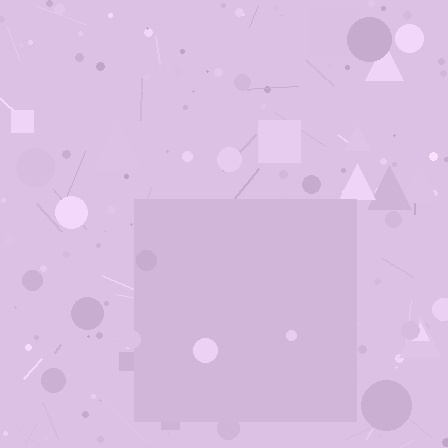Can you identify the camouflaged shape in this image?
The camouflaged shape is a square.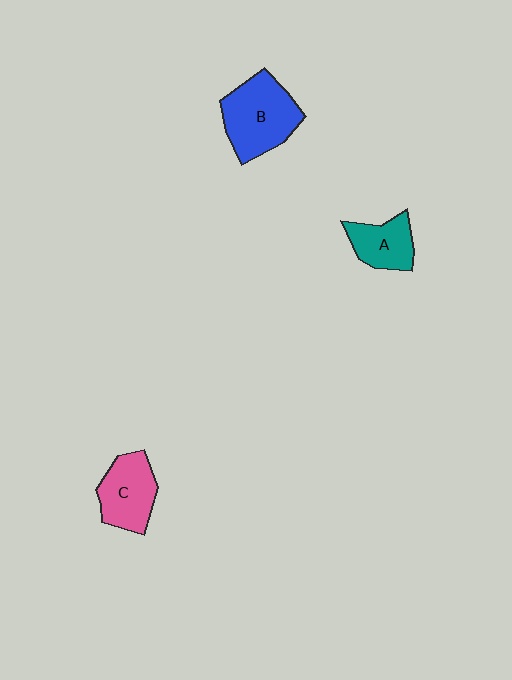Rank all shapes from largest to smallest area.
From largest to smallest: B (blue), C (pink), A (teal).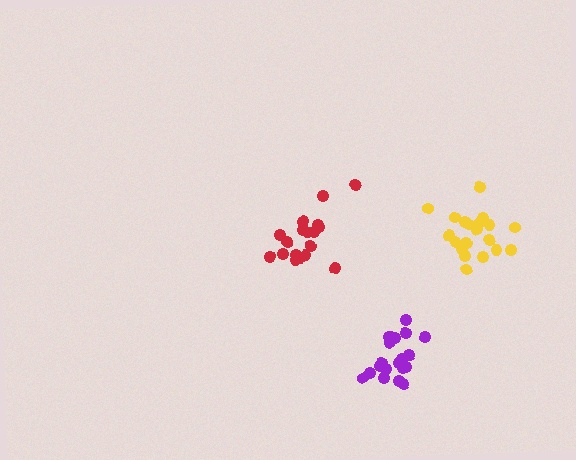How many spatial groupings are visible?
There are 3 spatial groupings.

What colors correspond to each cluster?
The clusters are colored: yellow, red, purple.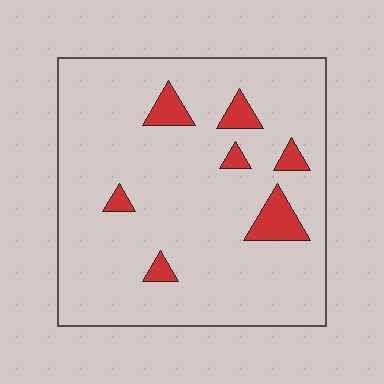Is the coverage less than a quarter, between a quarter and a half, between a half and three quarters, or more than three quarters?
Less than a quarter.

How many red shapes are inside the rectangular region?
7.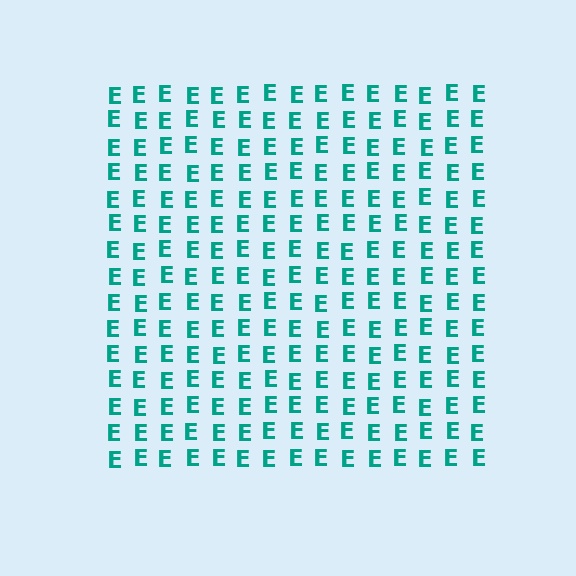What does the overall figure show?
The overall figure shows a square.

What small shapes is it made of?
It is made of small letter E's.